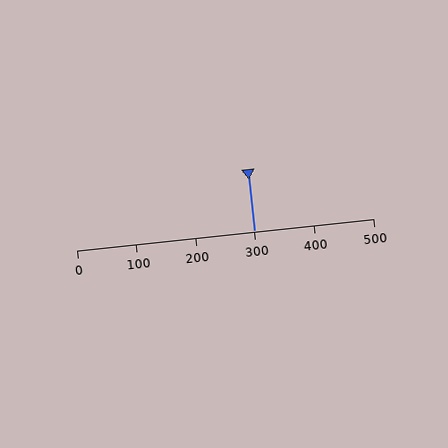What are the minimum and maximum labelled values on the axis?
The axis runs from 0 to 500.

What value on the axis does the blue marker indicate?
The marker indicates approximately 300.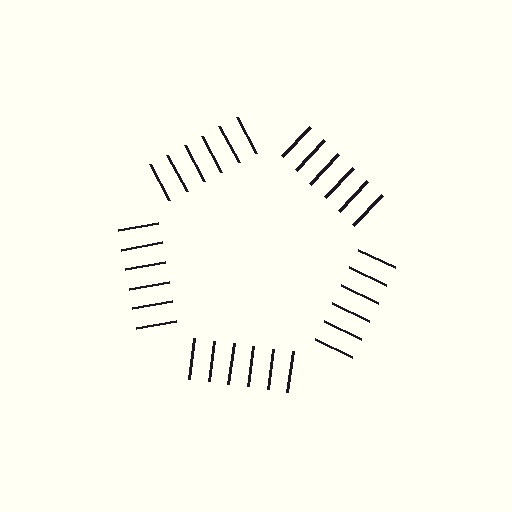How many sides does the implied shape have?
5 sides — the line-ends trace a pentagon.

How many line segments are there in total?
30 — 6 along each of the 5 edges.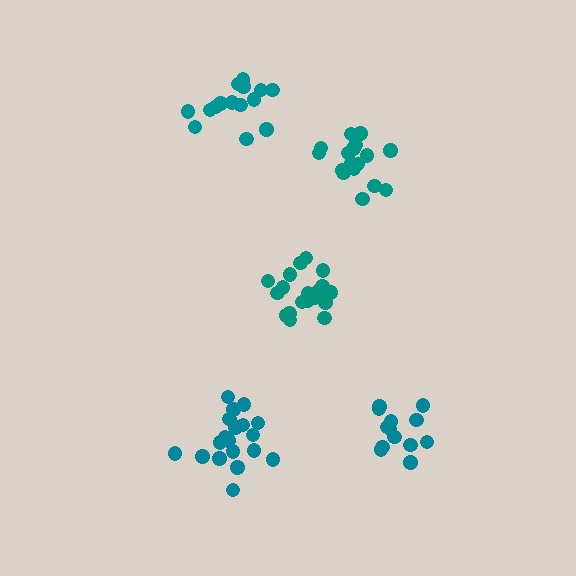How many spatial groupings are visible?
There are 5 spatial groupings.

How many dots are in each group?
Group 1: 17 dots, Group 2: 16 dots, Group 3: 19 dots, Group 4: 13 dots, Group 5: 19 dots (84 total).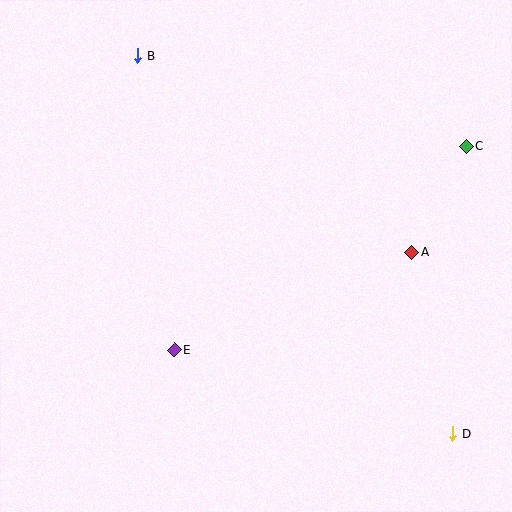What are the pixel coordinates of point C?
Point C is at (466, 146).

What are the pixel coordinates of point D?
Point D is at (453, 433).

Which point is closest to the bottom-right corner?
Point D is closest to the bottom-right corner.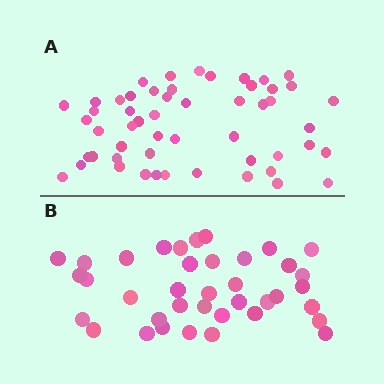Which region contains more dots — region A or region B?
Region A (the top region) has more dots.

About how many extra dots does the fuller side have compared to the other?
Region A has approximately 15 more dots than region B.